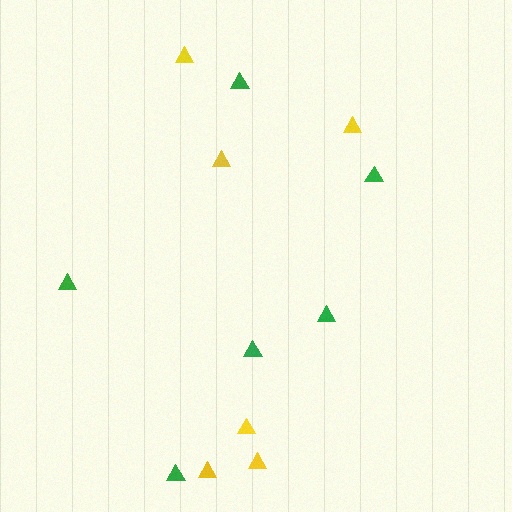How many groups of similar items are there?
There are 2 groups: one group of green triangles (6) and one group of yellow triangles (6).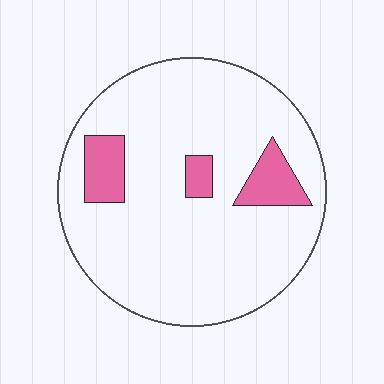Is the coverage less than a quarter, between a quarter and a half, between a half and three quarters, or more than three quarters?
Less than a quarter.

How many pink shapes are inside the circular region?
3.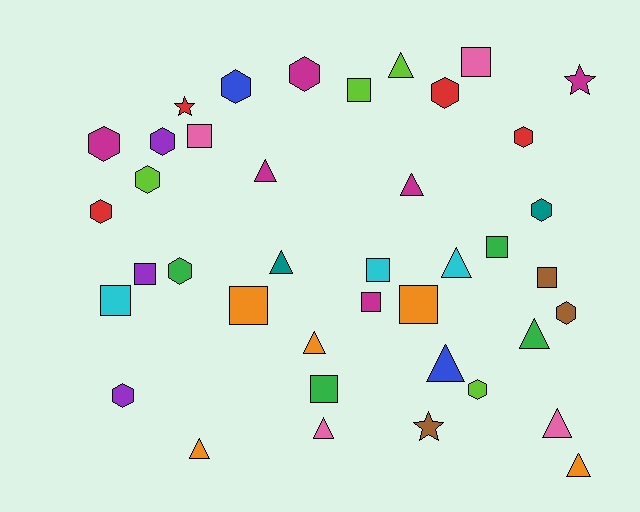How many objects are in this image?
There are 40 objects.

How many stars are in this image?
There are 3 stars.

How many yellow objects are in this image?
There are no yellow objects.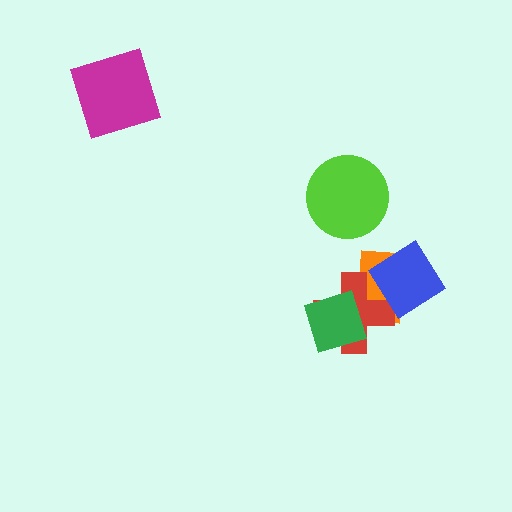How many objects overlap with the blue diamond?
1 object overlaps with the blue diamond.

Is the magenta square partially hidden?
No, no other shape covers it.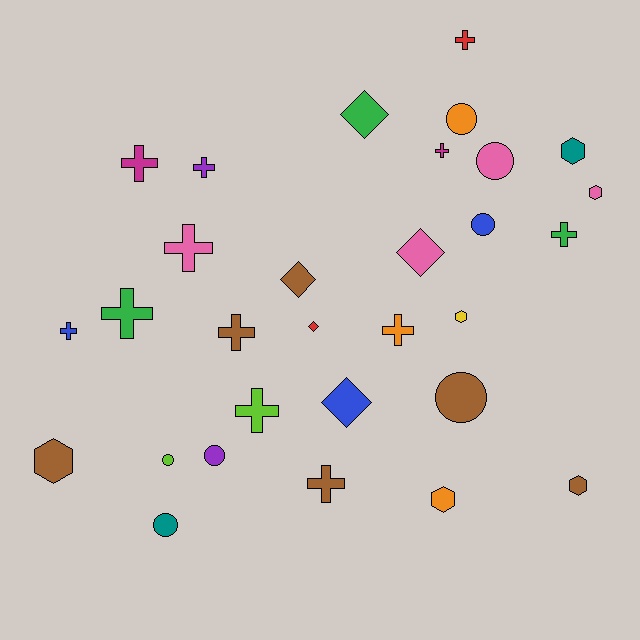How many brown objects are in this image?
There are 6 brown objects.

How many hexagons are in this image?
There are 6 hexagons.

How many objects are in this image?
There are 30 objects.